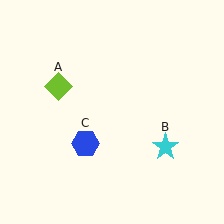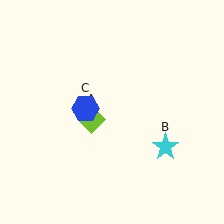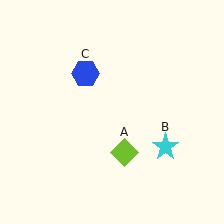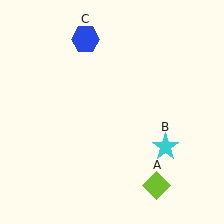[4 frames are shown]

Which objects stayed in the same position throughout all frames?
Cyan star (object B) remained stationary.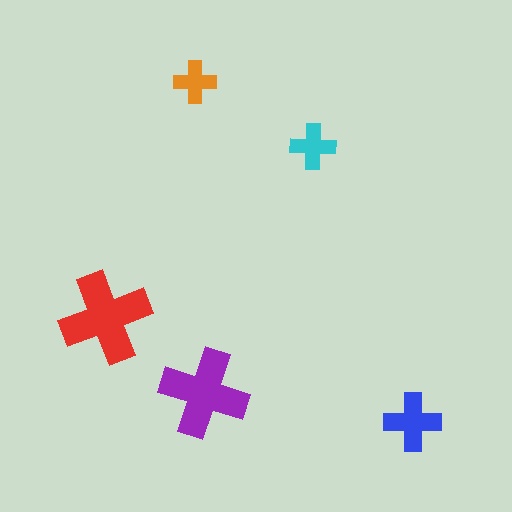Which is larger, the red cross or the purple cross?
The red one.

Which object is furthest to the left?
The red cross is leftmost.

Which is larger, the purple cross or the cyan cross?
The purple one.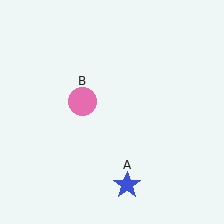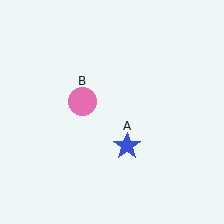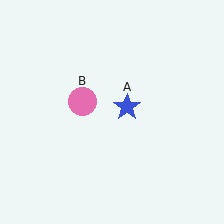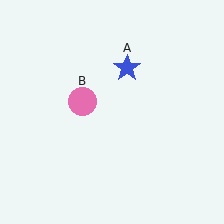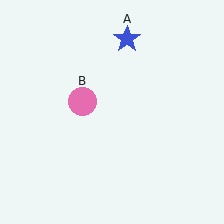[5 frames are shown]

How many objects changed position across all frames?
1 object changed position: blue star (object A).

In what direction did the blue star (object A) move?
The blue star (object A) moved up.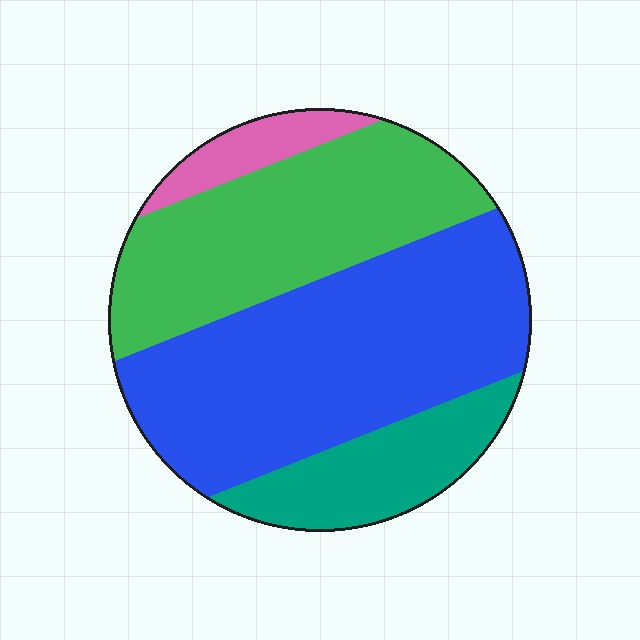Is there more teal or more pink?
Teal.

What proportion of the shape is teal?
Teal covers about 15% of the shape.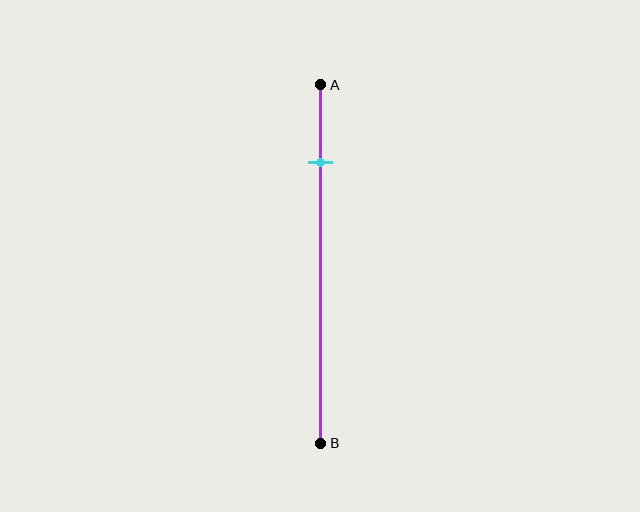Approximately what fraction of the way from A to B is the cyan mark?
The cyan mark is approximately 20% of the way from A to B.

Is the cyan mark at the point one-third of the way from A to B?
No, the mark is at about 20% from A, not at the 33% one-third point.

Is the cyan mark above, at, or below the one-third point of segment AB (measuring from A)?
The cyan mark is above the one-third point of segment AB.